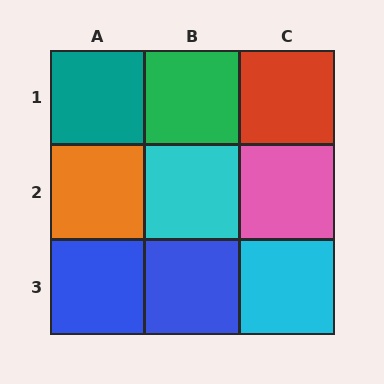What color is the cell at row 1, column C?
Red.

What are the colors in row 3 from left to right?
Blue, blue, cyan.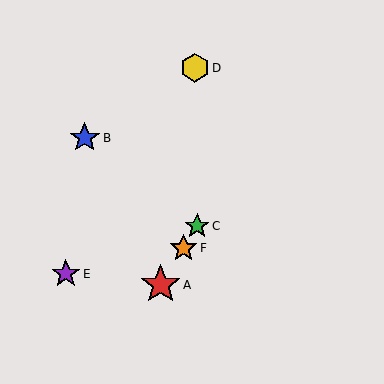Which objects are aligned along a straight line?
Objects A, C, F are aligned along a straight line.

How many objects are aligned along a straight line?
3 objects (A, C, F) are aligned along a straight line.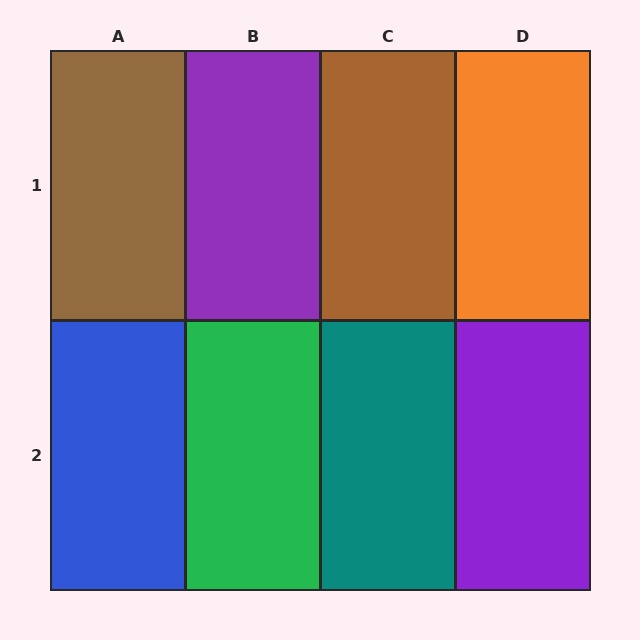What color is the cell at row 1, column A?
Brown.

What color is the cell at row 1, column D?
Orange.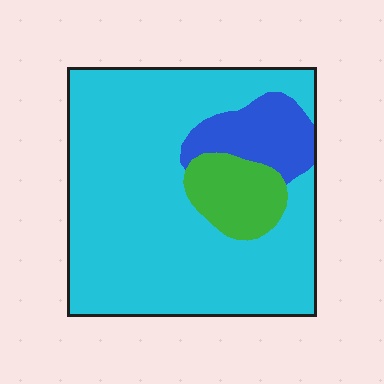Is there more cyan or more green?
Cyan.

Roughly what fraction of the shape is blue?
Blue takes up about one eighth (1/8) of the shape.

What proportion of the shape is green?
Green covers 11% of the shape.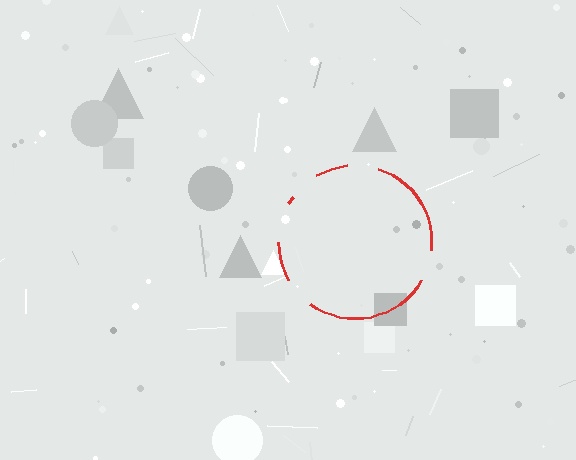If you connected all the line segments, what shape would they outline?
They would outline a circle.